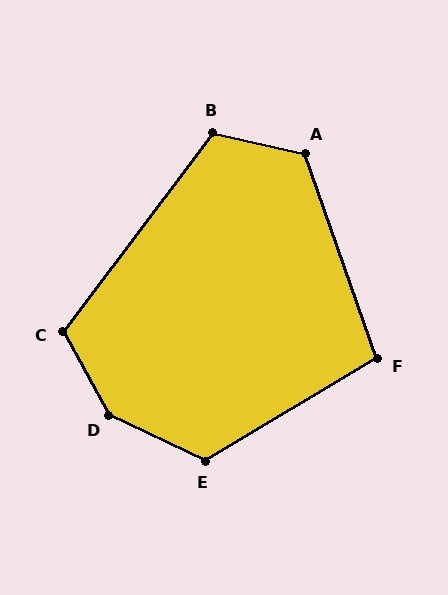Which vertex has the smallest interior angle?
F, at approximately 102 degrees.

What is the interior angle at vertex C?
Approximately 114 degrees (obtuse).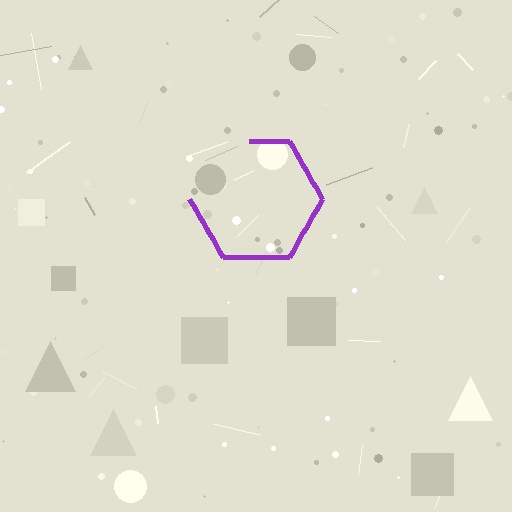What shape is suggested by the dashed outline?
The dashed outline suggests a hexagon.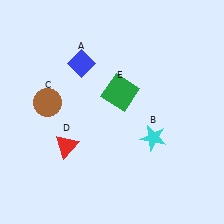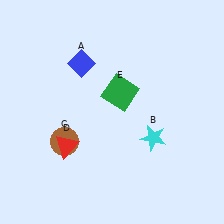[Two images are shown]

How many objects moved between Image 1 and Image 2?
1 object moved between the two images.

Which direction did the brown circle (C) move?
The brown circle (C) moved down.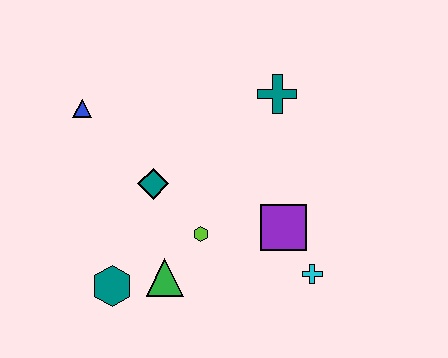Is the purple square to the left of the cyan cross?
Yes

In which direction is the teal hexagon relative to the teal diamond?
The teal hexagon is below the teal diamond.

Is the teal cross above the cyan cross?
Yes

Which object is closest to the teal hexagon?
The green triangle is closest to the teal hexagon.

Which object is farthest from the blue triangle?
The cyan cross is farthest from the blue triangle.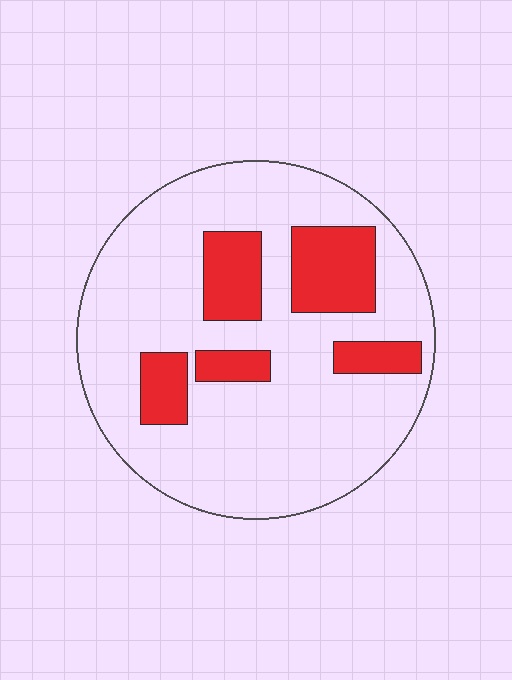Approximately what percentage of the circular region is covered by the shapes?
Approximately 20%.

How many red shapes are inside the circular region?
5.